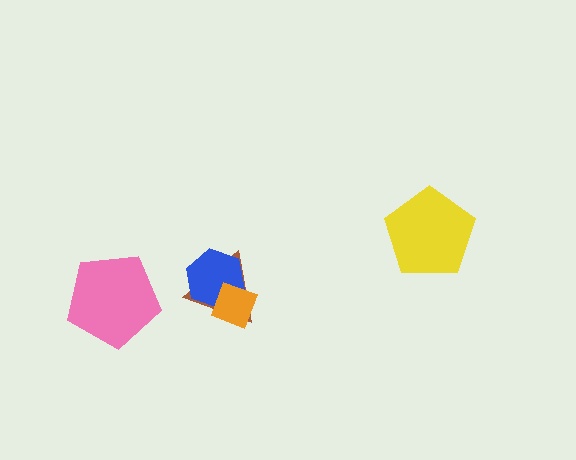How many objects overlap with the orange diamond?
2 objects overlap with the orange diamond.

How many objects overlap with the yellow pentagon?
0 objects overlap with the yellow pentagon.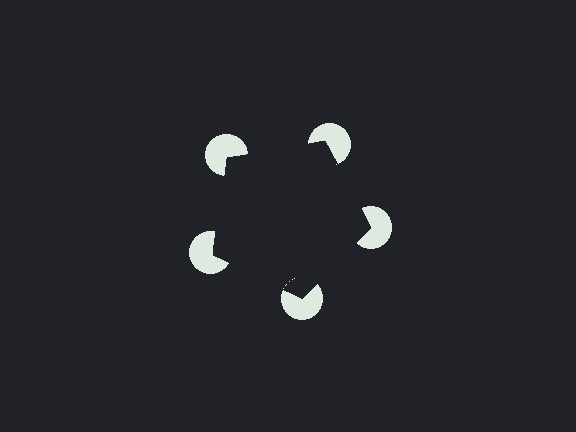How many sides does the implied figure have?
5 sides.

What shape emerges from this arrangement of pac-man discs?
An illusory pentagon — its edges are inferred from the aligned wedge cuts in the pac-man discs, not physically drawn.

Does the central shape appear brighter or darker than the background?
It typically appears slightly darker than the background, even though no actual brightness change is drawn.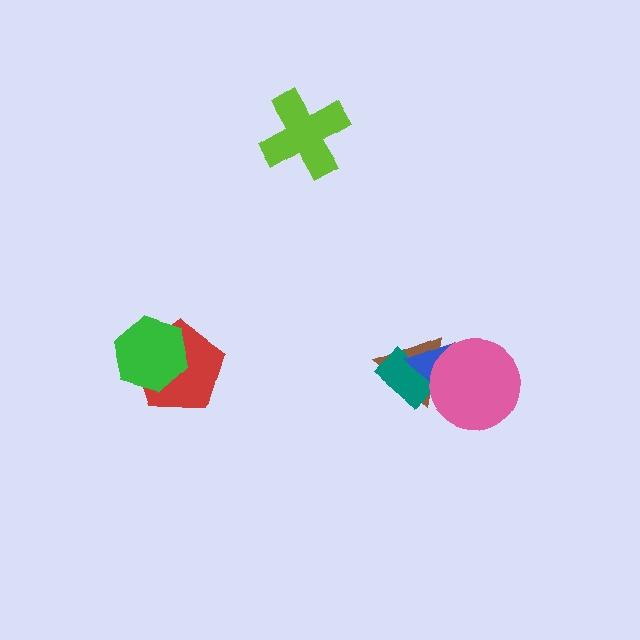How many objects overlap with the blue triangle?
3 objects overlap with the blue triangle.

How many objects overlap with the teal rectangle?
2 objects overlap with the teal rectangle.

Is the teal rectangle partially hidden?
Yes, it is partially covered by another shape.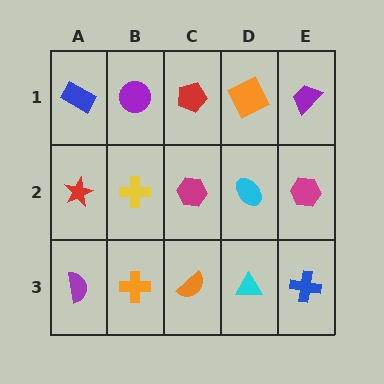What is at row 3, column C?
An orange semicircle.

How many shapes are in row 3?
5 shapes.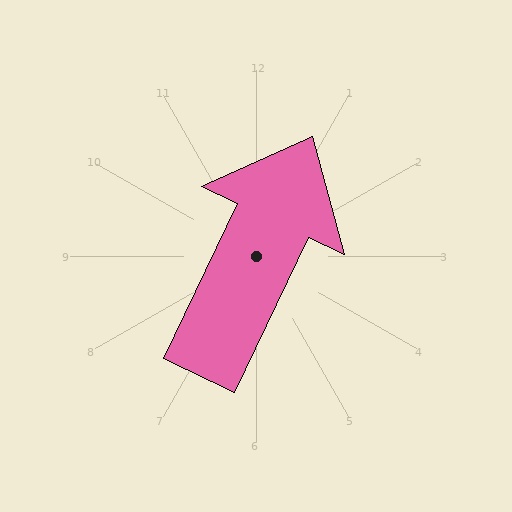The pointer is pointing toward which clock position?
Roughly 1 o'clock.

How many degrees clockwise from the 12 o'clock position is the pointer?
Approximately 26 degrees.